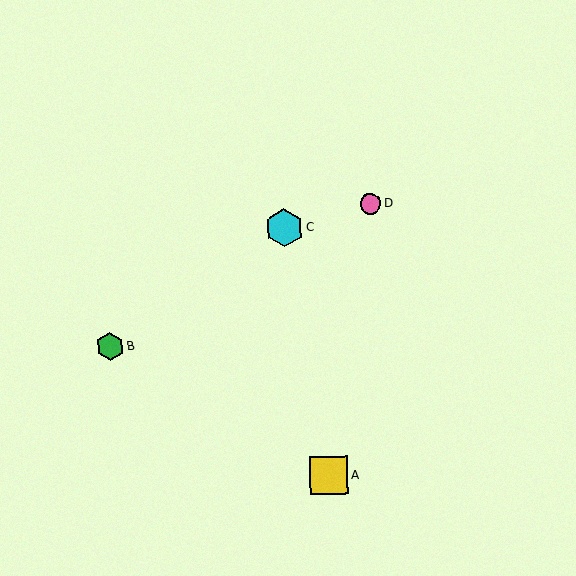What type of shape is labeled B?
Shape B is a green hexagon.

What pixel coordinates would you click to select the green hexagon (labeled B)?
Click at (110, 347) to select the green hexagon B.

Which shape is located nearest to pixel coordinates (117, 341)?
The green hexagon (labeled B) at (110, 347) is nearest to that location.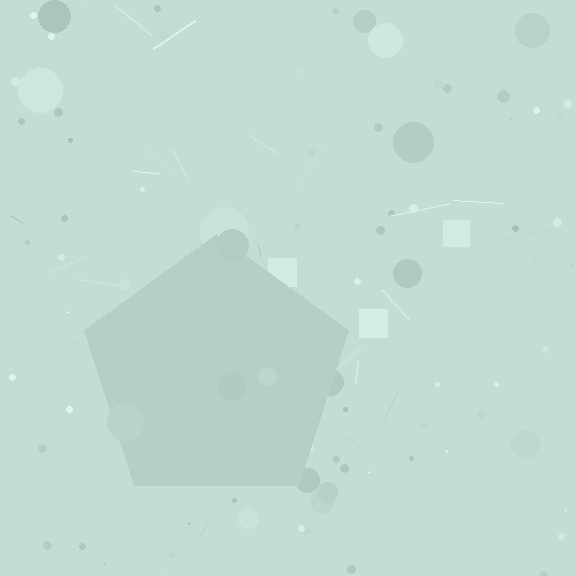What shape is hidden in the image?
A pentagon is hidden in the image.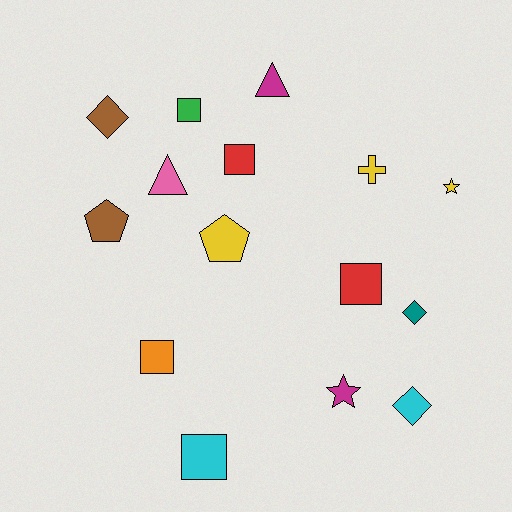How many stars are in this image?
There are 2 stars.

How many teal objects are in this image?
There is 1 teal object.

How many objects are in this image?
There are 15 objects.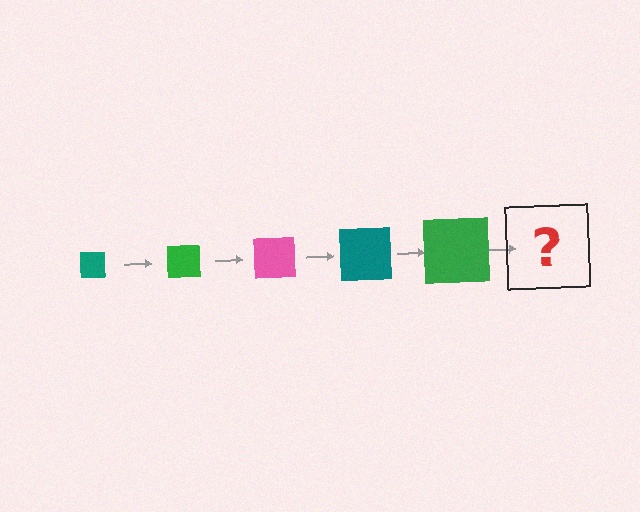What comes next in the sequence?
The next element should be a pink square, larger than the previous one.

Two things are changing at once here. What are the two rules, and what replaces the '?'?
The two rules are that the square grows larger each step and the color cycles through teal, green, and pink. The '?' should be a pink square, larger than the previous one.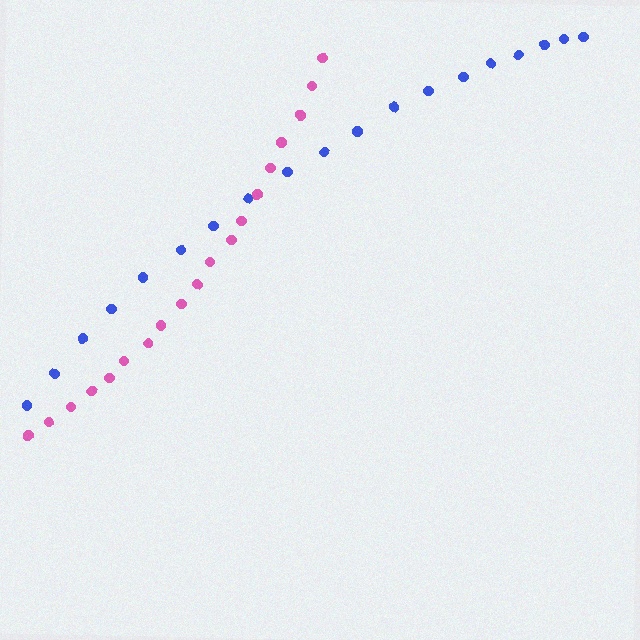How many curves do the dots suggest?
There are 2 distinct paths.